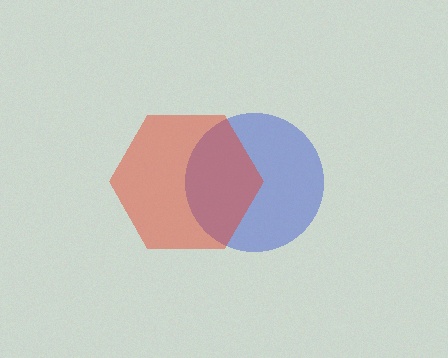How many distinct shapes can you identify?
There are 2 distinct shapes: a blue circle, a red hexagon.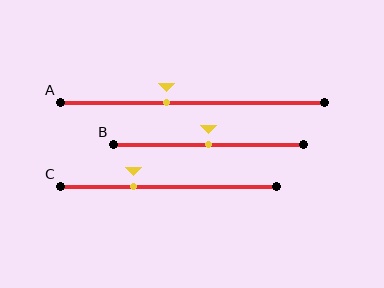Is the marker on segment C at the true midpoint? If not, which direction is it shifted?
No, the marker on segment C is shifted to the left by about 16% of the segment length.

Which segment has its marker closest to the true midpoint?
Segment B has its marker closest to the true midpoint.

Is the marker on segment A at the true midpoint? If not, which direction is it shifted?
No, the marker on segment A is shifted to the left by about 10% of the segment length.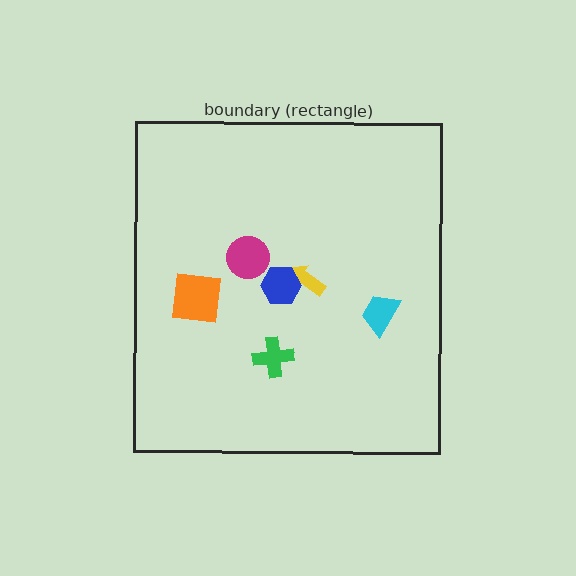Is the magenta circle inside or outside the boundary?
Inside.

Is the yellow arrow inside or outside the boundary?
Inside.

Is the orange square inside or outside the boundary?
Inside.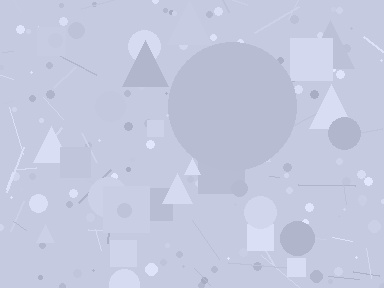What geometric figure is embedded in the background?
A circle is embedded in the background.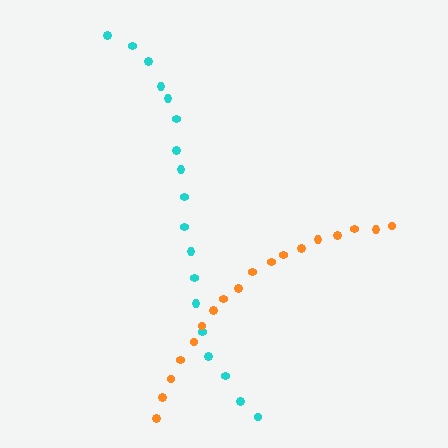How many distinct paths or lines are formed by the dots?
There are 2 distinct paths.